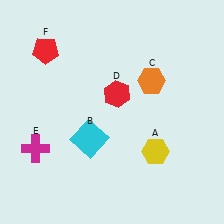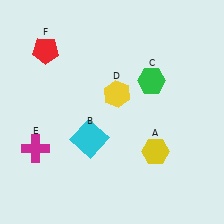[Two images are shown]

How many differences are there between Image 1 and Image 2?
There are 2 differences between the two images.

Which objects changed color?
C changed from orange to green. D changed from red to yellow.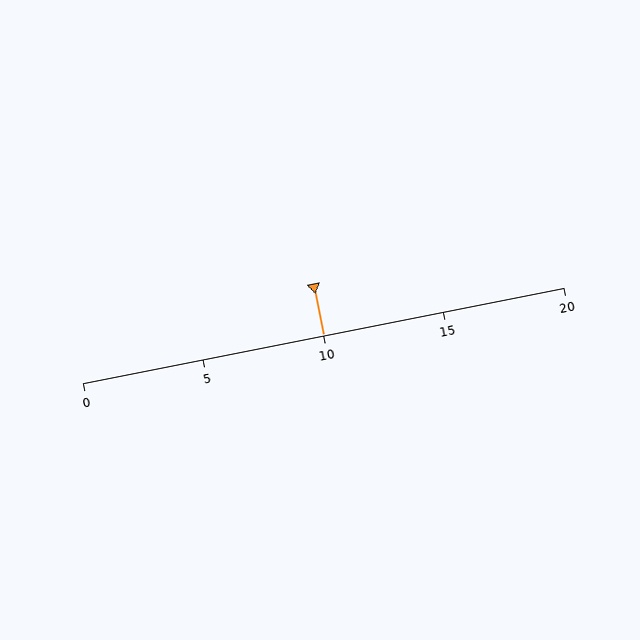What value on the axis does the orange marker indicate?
The marker indicates approximately 10.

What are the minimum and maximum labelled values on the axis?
The axis runs from 0 to 20.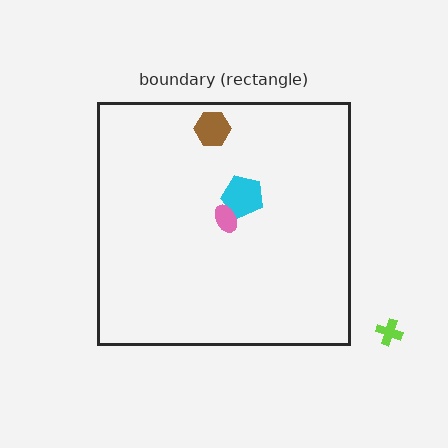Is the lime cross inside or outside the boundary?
Outside.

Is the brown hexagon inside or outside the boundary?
Inside.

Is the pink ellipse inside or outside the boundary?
Inside.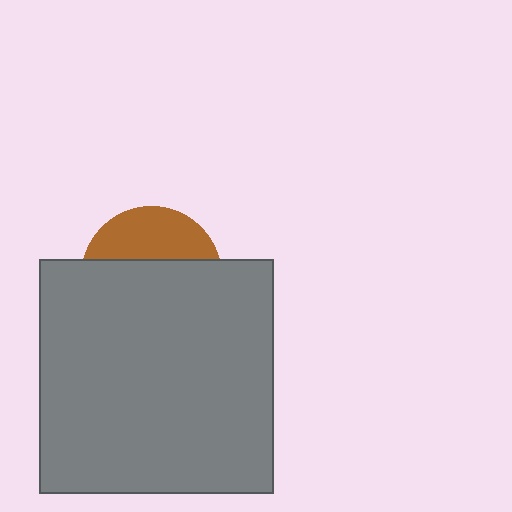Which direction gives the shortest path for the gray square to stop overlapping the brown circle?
Moving down gives the shortest separation.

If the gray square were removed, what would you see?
You would see the complete brown circle.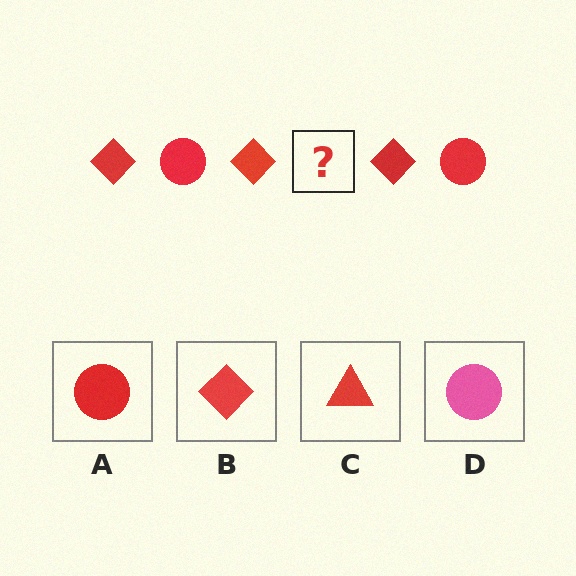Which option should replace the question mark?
Option A.